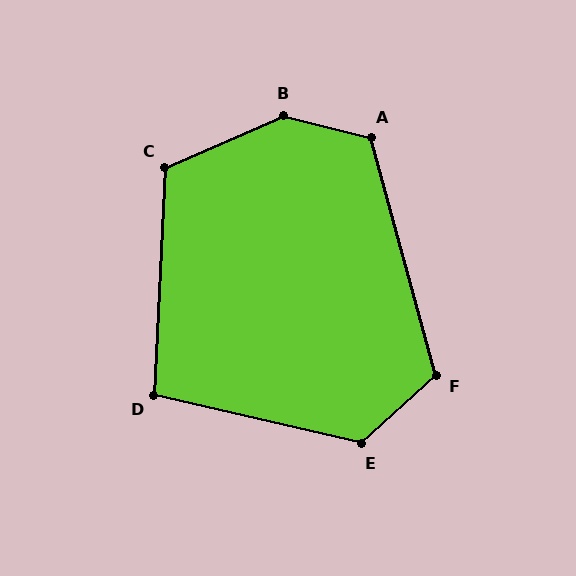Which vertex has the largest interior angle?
B, at approximately 143 degrees.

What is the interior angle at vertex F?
Approximately 117 degrees (obtuse).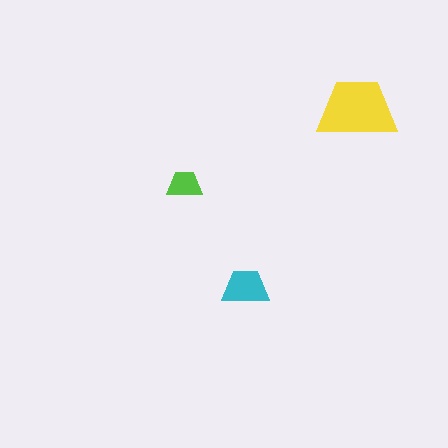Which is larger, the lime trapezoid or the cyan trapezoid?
The cyan one.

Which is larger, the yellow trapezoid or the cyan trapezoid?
The yellow one.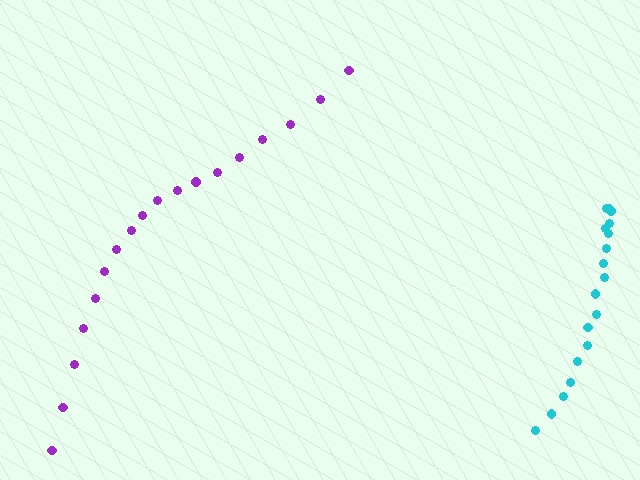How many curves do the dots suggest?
There are 2 distinct paths.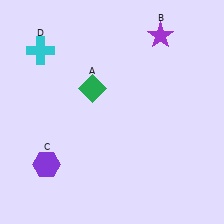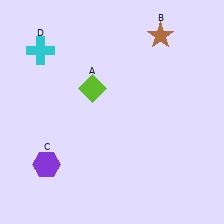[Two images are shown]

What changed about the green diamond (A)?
In Image 1, A is green. In Image 2, it changed to lime.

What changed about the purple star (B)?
In Image 1, B is purple. In Image 2, it changed to brown.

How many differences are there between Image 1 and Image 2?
There are 2 differences between the two images.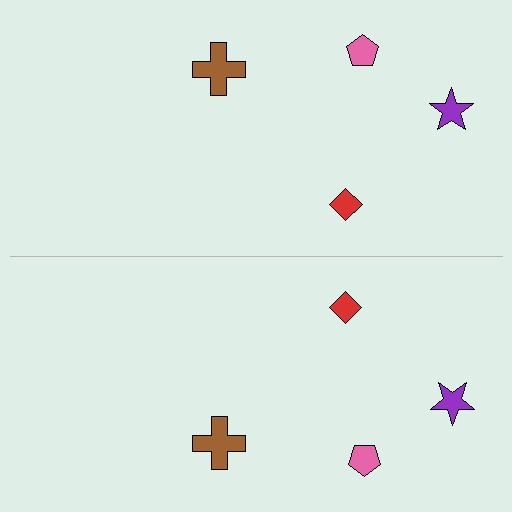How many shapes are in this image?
There are 8 shapes in this image.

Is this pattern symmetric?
Yes, this pattern has bilateral (reflection) symmetry.